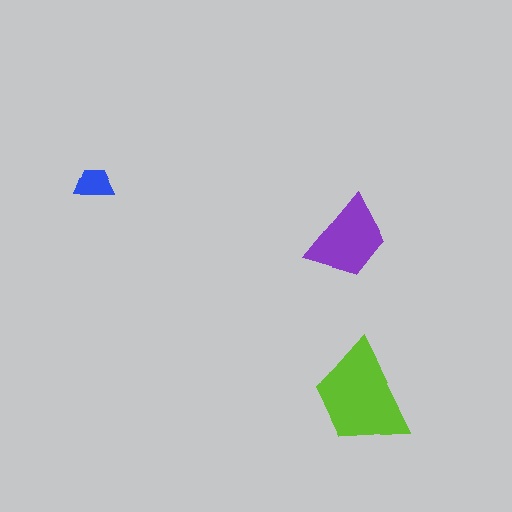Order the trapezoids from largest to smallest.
the lime one, the purple one, the blue one.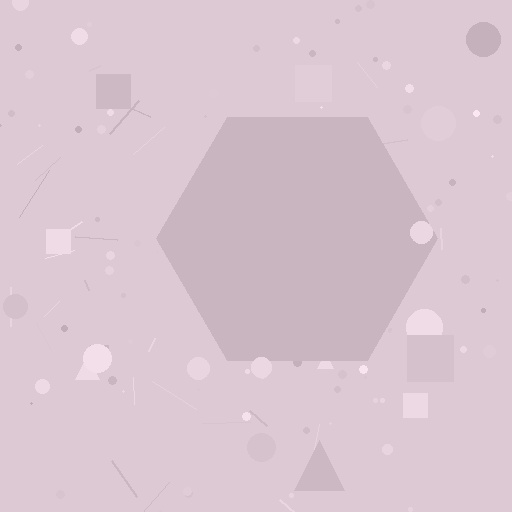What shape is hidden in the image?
A hexagon is hidden in the image.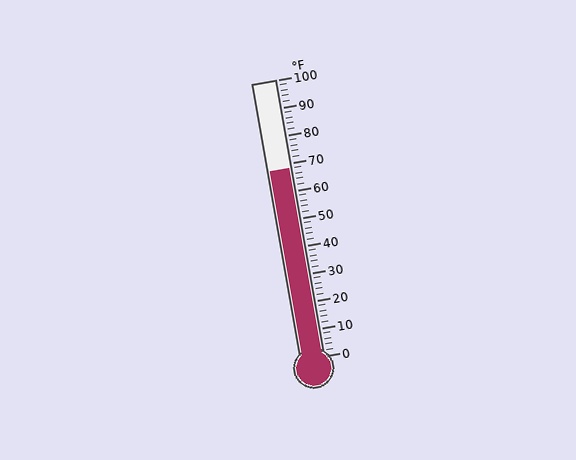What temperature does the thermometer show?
The thermometer shows approximately 68°F.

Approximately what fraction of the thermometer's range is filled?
The thermometer is filled to approximately 70% of its range.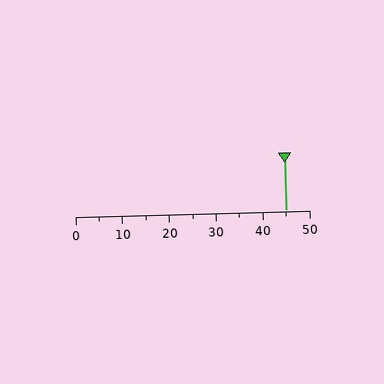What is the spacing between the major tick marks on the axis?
The major ticks are spaced 10 apart.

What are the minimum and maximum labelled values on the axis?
The axis runs from 0 to 50.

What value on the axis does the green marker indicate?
The marker indicates approximately 45.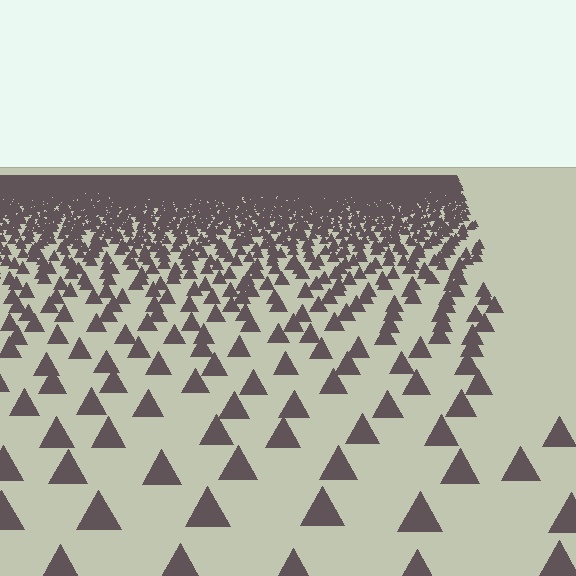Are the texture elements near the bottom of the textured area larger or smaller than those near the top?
Larger. Near the bottom, elements are closer to the viewer and appear at a bigger on-screen size.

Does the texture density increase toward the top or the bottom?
Density increases toward the top.